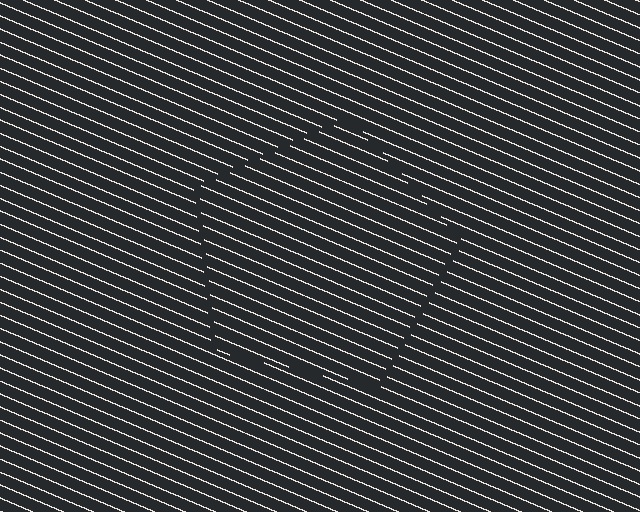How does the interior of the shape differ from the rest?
The interior of the shape contains the same grating, shifted by half a period — the contour is defined by the phase discontinuity where line-ends from the inner and outer gratings abut.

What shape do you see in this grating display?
An illusory pentagon. The interior of the shape contains the same grating, shifted by half a period — the contour is defined by the phase discontinuity where line-ends from the inner and outer gratings abut.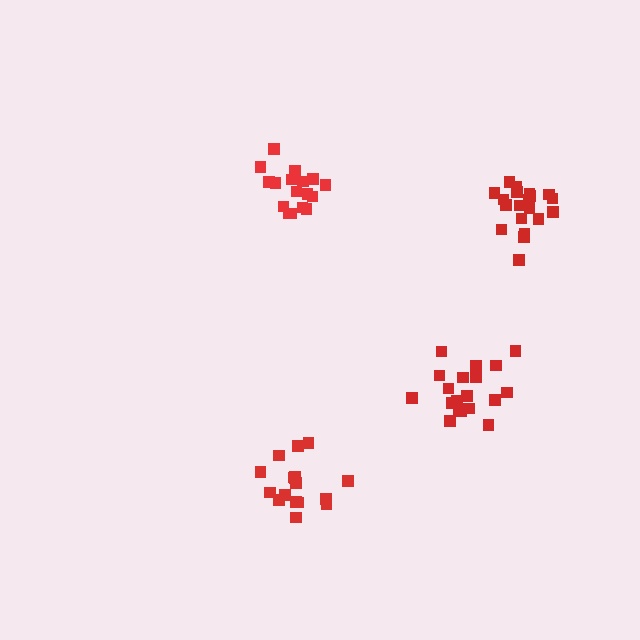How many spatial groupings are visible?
There are 4 spatial groupings.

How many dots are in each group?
Group 1: 17 dots, Group 2: 19 dots, Group 3: 17 dots, Group 4: 21 dots (74 total).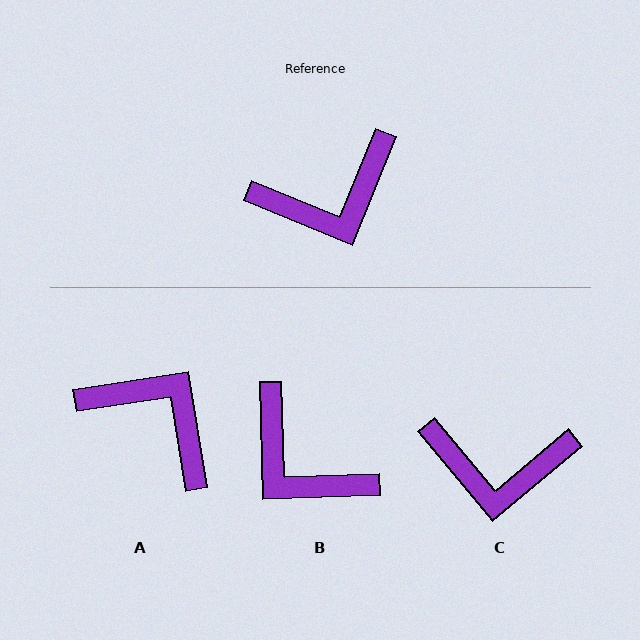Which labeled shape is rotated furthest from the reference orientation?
A, about 121 degrees away.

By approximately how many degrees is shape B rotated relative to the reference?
Approximately 66 degrees clockwise.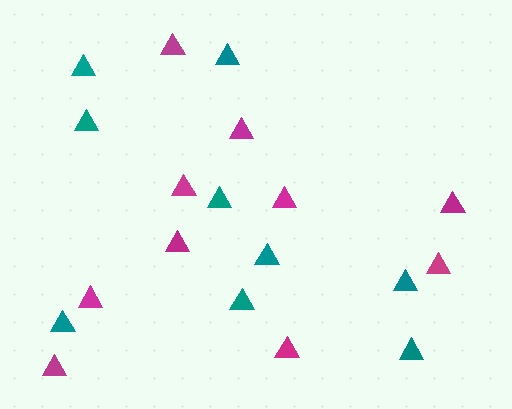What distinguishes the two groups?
There are 2 groups: one group of teal triangles (9) and one group of magenta triangles (10).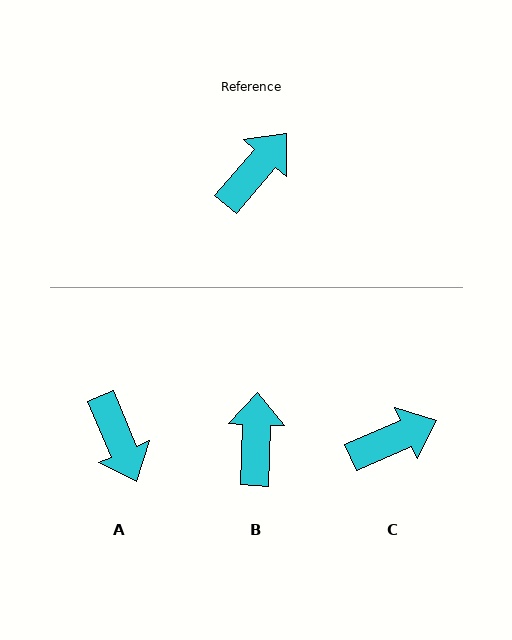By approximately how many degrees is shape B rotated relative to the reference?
Approximately 39 degrees counter-clockwise.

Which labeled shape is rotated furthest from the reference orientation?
A, about 117 degrees away.